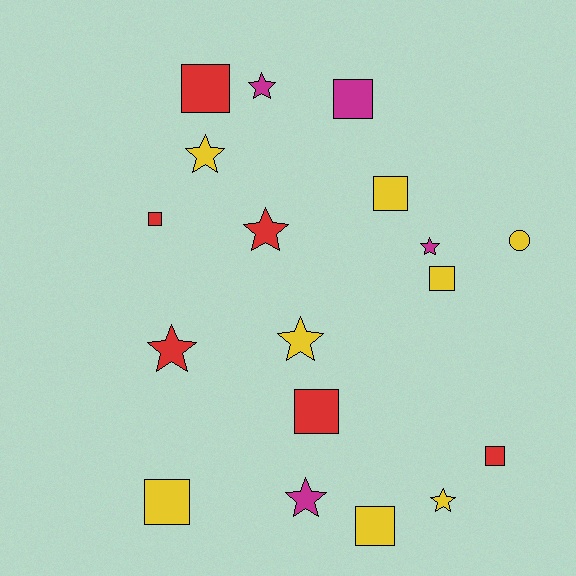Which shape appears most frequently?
Square, with 9 objects.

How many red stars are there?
There are 2 red stars.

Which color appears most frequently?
Yellow, with 8 objects.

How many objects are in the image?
There are 18 objects.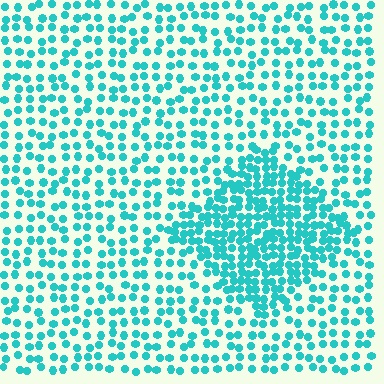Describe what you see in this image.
The image contains small cyan elements arranged at two different densities. A diamond-shaped region is visible where the elements are more densely packed than the surrounding area.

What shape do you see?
I see a diamond.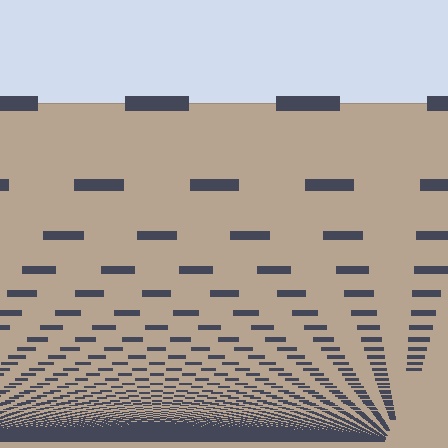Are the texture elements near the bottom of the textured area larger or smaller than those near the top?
Smaller. The gradient is inverted — elements near the bottom are smaller and denser.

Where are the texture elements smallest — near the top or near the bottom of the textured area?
Near the bottom.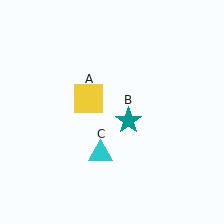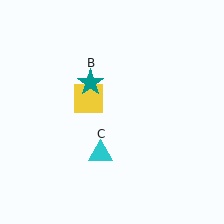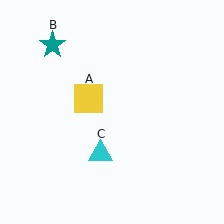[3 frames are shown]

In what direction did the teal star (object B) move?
The teal star (object B) moved up and to the left.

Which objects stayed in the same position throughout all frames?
Yellow square (object A) and cyan triangle (object C) remained stationary.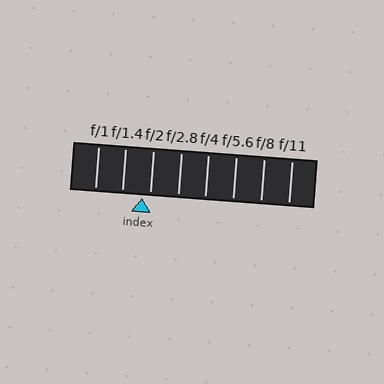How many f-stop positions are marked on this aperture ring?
There are 8 f-stop positions marked.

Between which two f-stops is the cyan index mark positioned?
The index mark is between f/1.4 and f/2.